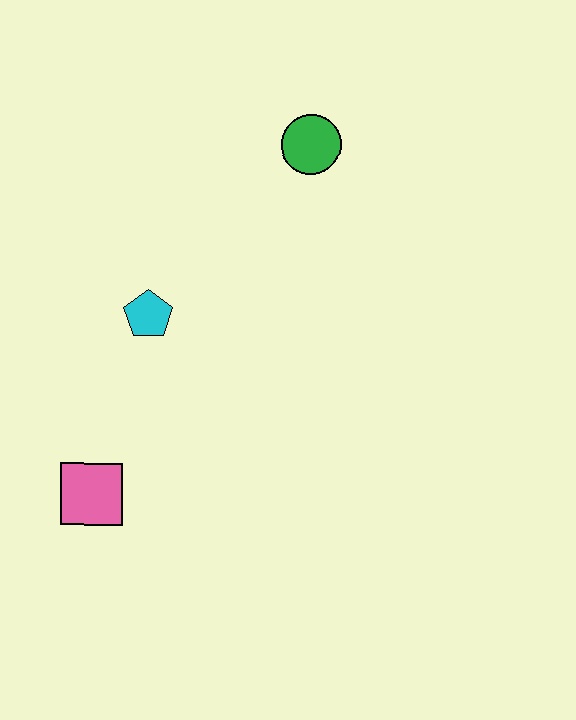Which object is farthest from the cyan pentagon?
The green circle is farthest from the cyan pentagon.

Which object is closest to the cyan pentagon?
The pink square is closest to the cyan pentagon.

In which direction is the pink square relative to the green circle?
The pink square is below the green circle.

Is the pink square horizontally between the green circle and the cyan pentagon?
No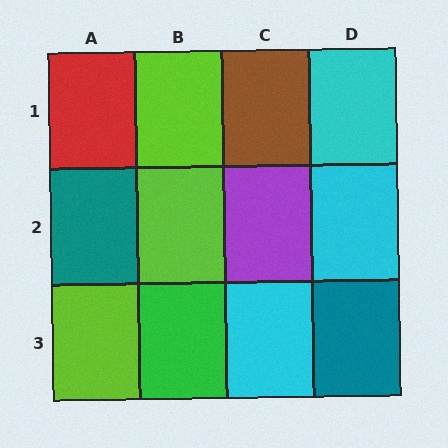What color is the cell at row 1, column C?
Brown.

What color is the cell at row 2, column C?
Purple.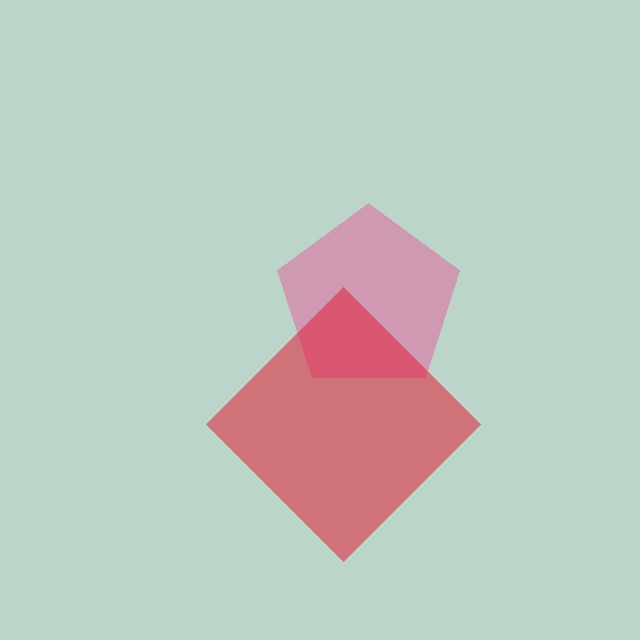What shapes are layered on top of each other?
The layered shapes are: a pink pentagon, a red diamond.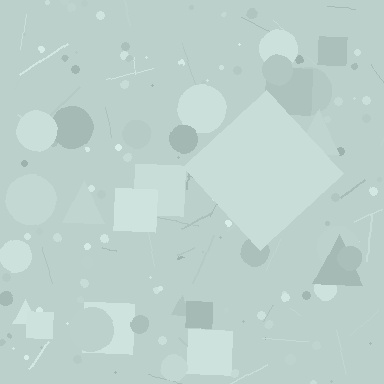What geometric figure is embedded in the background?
A diamond is embedded in the background.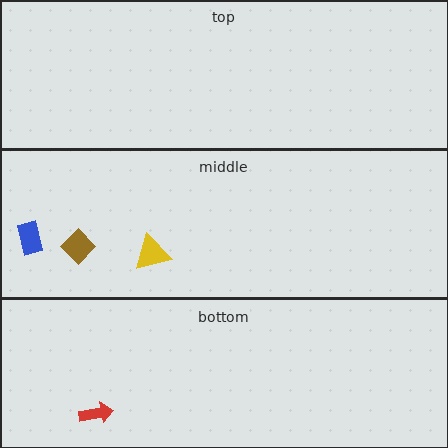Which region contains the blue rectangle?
The middle region.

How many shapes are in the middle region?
3.